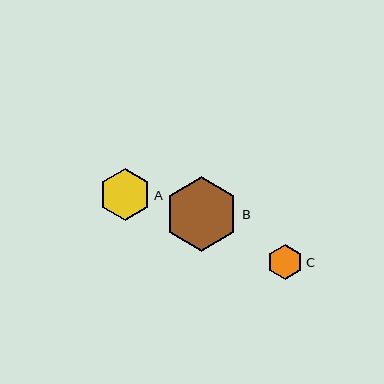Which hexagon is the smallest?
Hexagon C is the smallest with a size of approximately 35 pixels.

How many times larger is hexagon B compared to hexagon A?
Hexagon B is approximately 1.4 times the size of hexagon A.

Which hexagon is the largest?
Hexagon B is the largest with a size of approximately 75 pixels.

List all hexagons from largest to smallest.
From largest to smallest: B, A, C.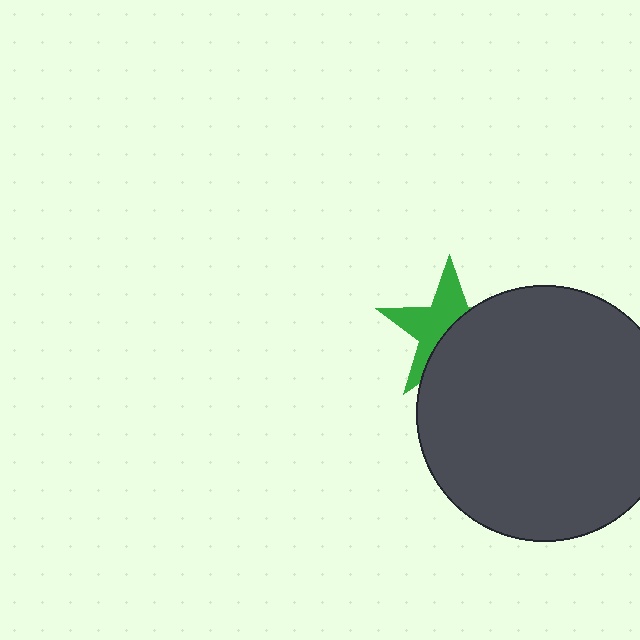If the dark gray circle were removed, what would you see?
You would see the complete green star.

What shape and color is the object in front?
The object in front is a dark gray circle.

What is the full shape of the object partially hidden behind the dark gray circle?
The partially hidden object is a green star.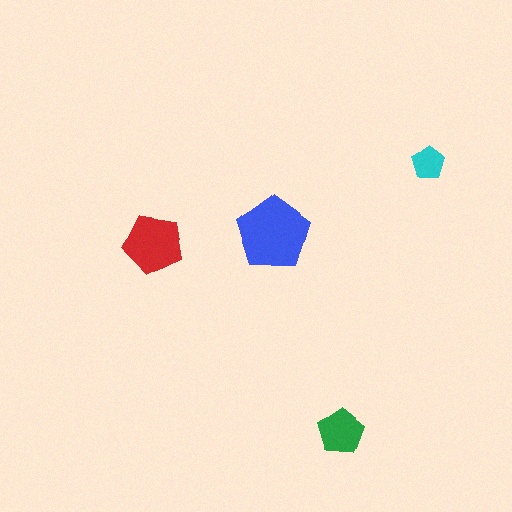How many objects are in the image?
There are 4 objects in the image.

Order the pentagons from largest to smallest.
the blue one, the red one, the green one, the cyan one.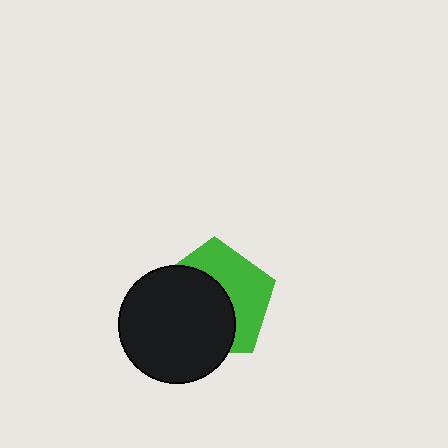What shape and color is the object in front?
The object in front is a black circle.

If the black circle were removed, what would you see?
You would see the complete green pentagon.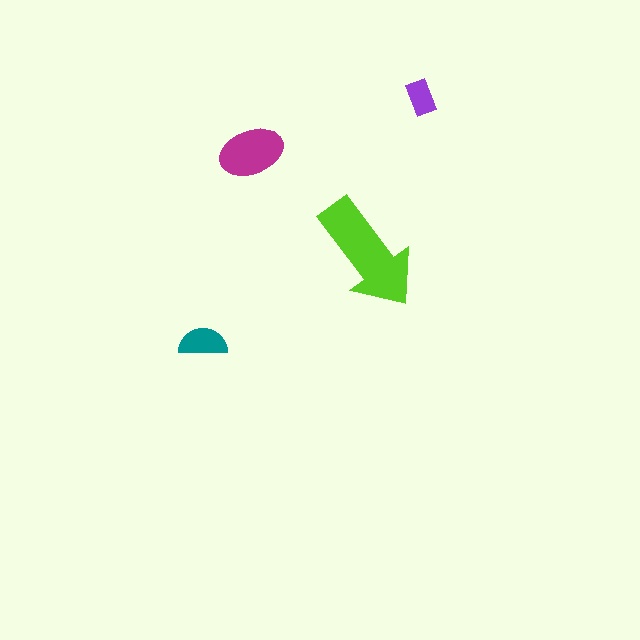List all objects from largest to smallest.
The lime arrow, the magenta ellipse, the teal semicircle, the purple rectangle.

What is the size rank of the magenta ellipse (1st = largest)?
2nd.